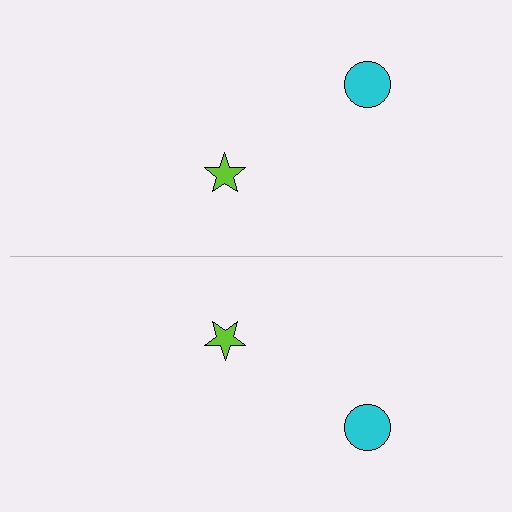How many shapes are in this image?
There are 4 shapes in this image.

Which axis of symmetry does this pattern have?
The pattern has a horizontal axis of symmetry running through the center of the image.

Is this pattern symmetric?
Yes, this pattern has bilateral (reflection) symmetry.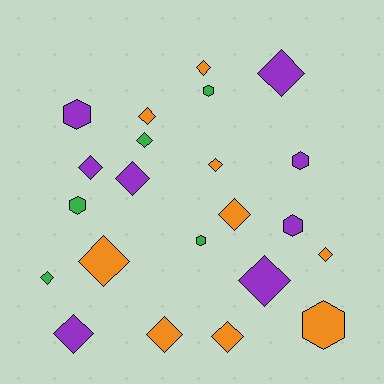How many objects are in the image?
There are 22 objects.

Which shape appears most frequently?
Diamond, with 15 objects.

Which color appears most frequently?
Orange, with 9 objects.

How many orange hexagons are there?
There is 1 orange hexagon.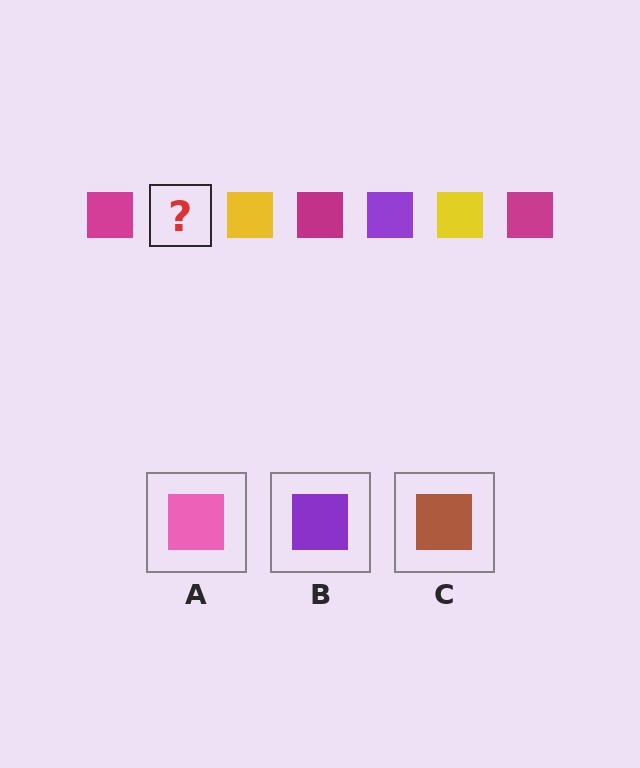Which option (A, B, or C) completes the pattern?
B.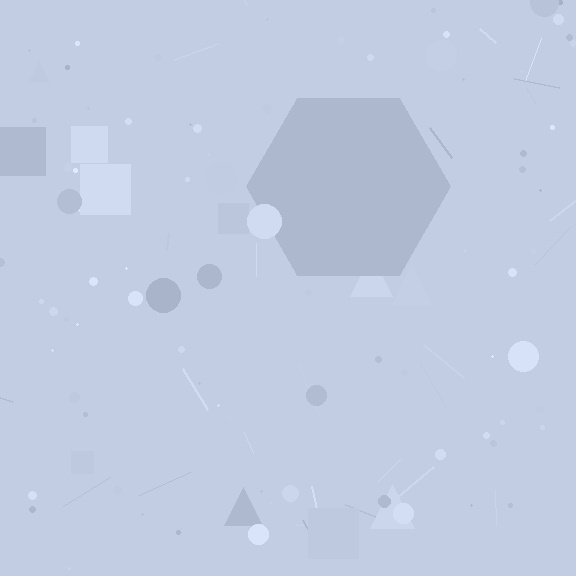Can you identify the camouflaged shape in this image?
The camouflaged shape is a hexagon.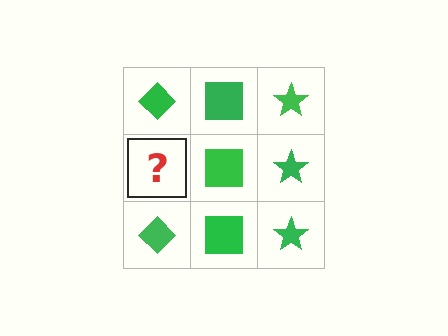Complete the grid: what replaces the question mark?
The question mark should be replaced with a green diamond.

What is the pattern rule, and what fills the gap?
The rule is that each column has a consistent shape. The gap should be filled with a green diamond.